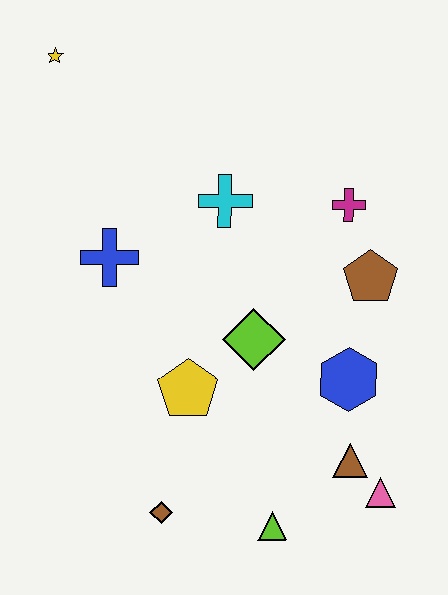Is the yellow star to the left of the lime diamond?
Yes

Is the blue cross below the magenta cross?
Yes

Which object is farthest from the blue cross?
The pink triangle is farthest from the blue cross.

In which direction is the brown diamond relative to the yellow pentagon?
The brown diamond is below the yellow pentagon.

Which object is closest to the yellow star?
The blue cross is closest to the yellow star.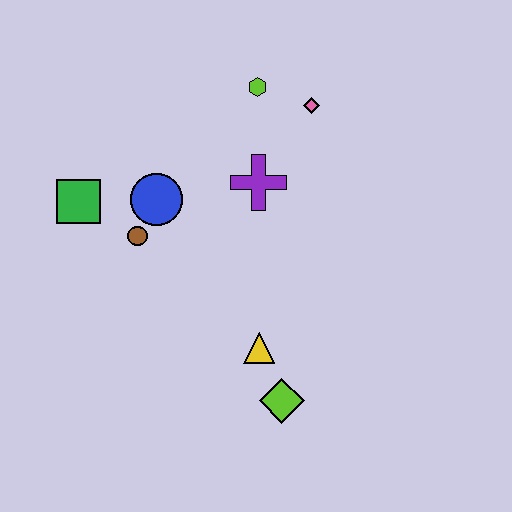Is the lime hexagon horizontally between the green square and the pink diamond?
Yes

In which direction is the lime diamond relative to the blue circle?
The lime diamond is below the blue circle.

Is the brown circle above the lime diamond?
Yes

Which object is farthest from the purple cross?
The lime diamond is farthest from the purple cross.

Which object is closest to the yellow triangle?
The lime diamond is closest to the yellow triangle.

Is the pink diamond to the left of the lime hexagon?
No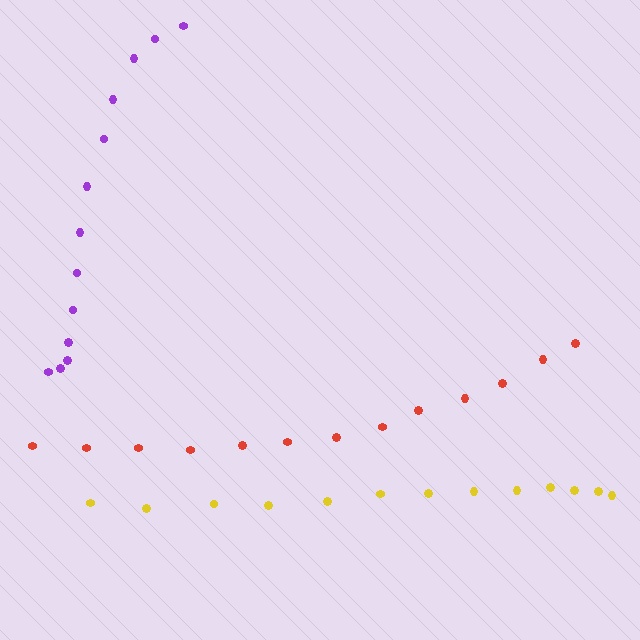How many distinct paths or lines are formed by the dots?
There are 3 distinct paths.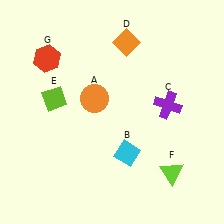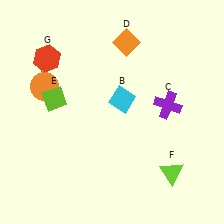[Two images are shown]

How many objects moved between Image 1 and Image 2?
2 objects moved between the two images.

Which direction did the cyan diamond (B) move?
The cyan diamond (B) moved up.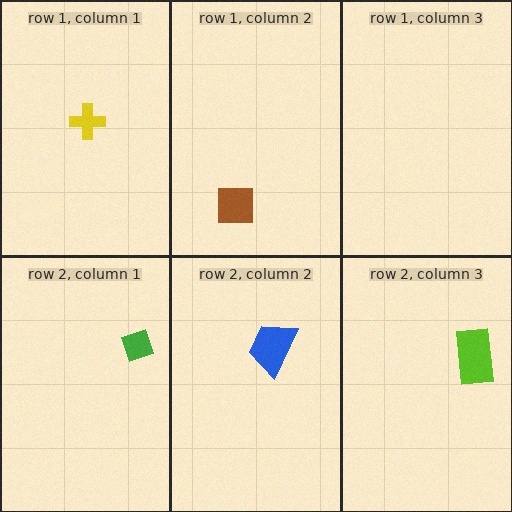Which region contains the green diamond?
The row 2, column 1 region.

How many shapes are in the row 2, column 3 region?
1.